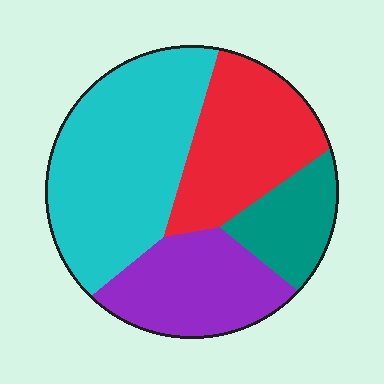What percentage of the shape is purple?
Purple covers around 20% of the shape.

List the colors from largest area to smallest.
From largest to smallest: cyan, red, purple, teal.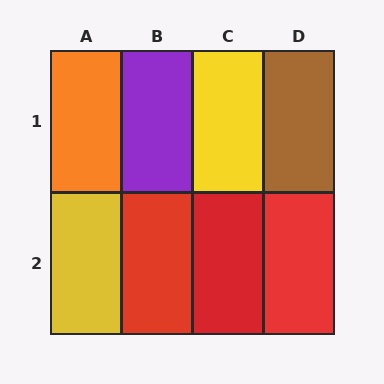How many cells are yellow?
2 cells are yellow.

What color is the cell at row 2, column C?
Red.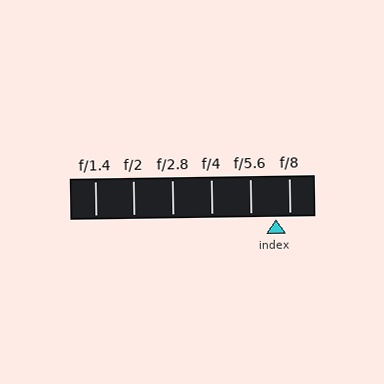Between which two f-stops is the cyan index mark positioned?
The index mark is between f/5.6 and f/8.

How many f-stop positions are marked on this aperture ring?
There are 6 f-stop positions marked.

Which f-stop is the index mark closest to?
The index mark is closest to f/8.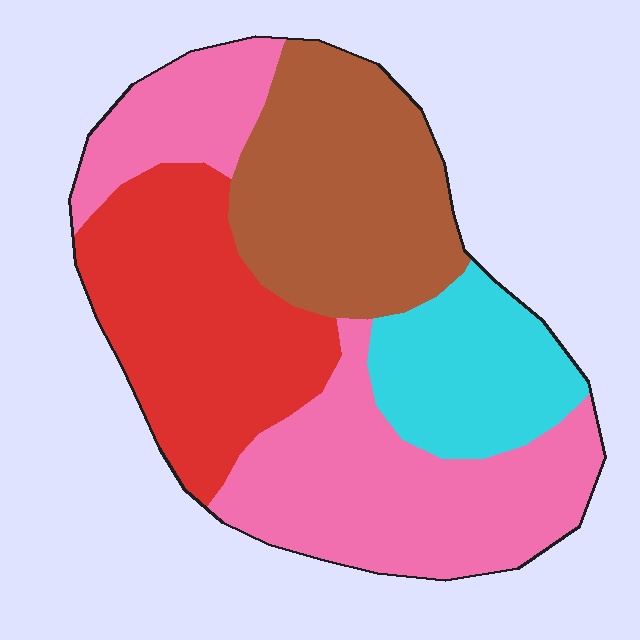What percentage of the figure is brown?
Brown takes up about one quarter (1/4) of the figure.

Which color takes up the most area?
Pink, at roughly 35%.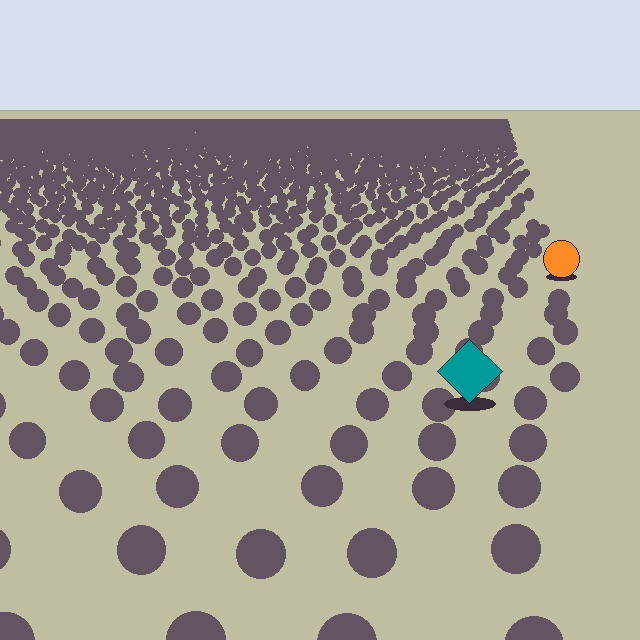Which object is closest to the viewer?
The teal diamond is closest. The texture marks near it are larger and more spread out.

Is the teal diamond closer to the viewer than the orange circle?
Yes. The teal diamond is closer — you can tell from the texture gradient: the ground texture is coarser near it.